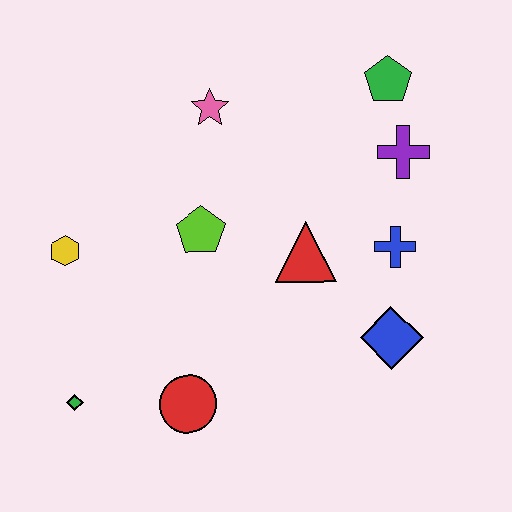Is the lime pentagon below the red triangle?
No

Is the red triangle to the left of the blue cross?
Yes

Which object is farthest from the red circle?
The green pentagon is farthest from the red circle.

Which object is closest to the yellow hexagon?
The lime pentagon is closest to the yellow hexagon.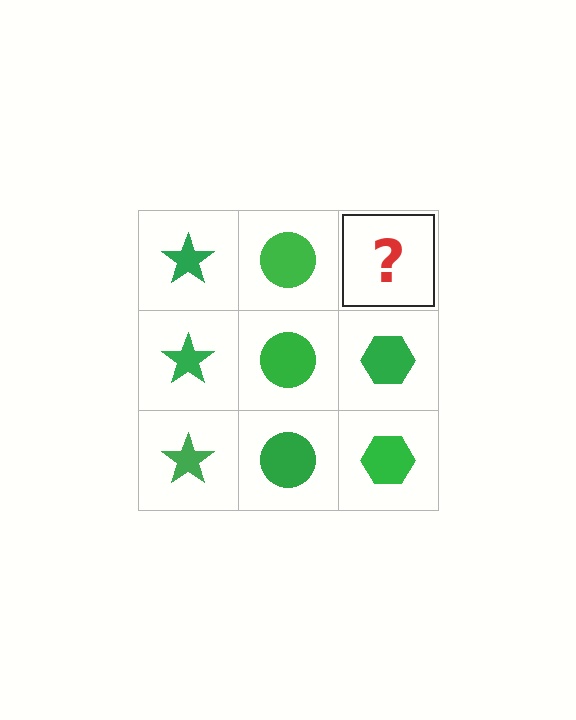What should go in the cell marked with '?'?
The missing cell should contain a green hexagon.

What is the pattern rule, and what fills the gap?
The rule is that each column has a consistent shape. The gap should be filled with a green hexagon.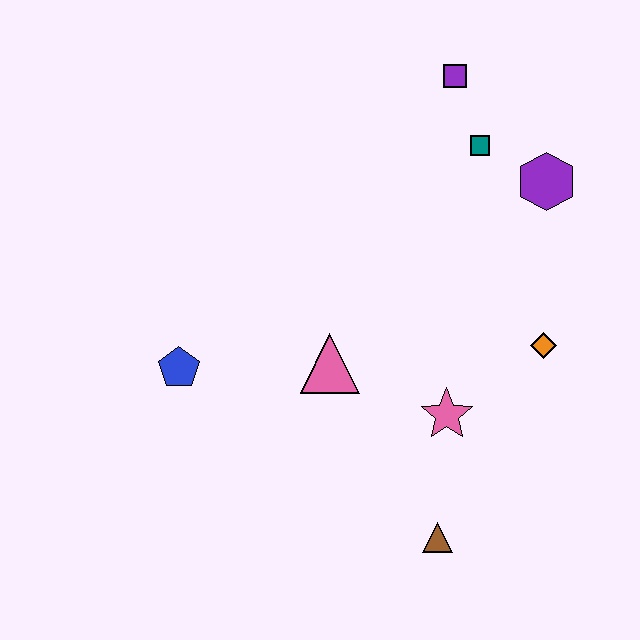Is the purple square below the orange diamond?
No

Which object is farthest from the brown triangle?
The purple square is farthest from the brown triangle.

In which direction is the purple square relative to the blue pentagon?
The purple square is above the blue pentagon.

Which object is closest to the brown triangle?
The pink star is closest to the brown triangle.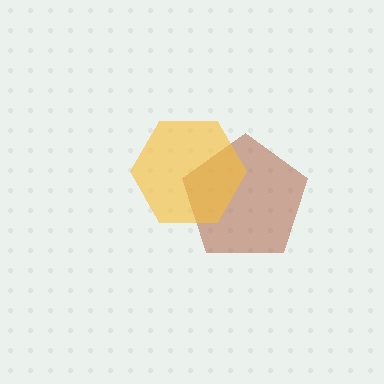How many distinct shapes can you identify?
There are 2 distinct shapes: a brown pentagon, a yellow hexagon.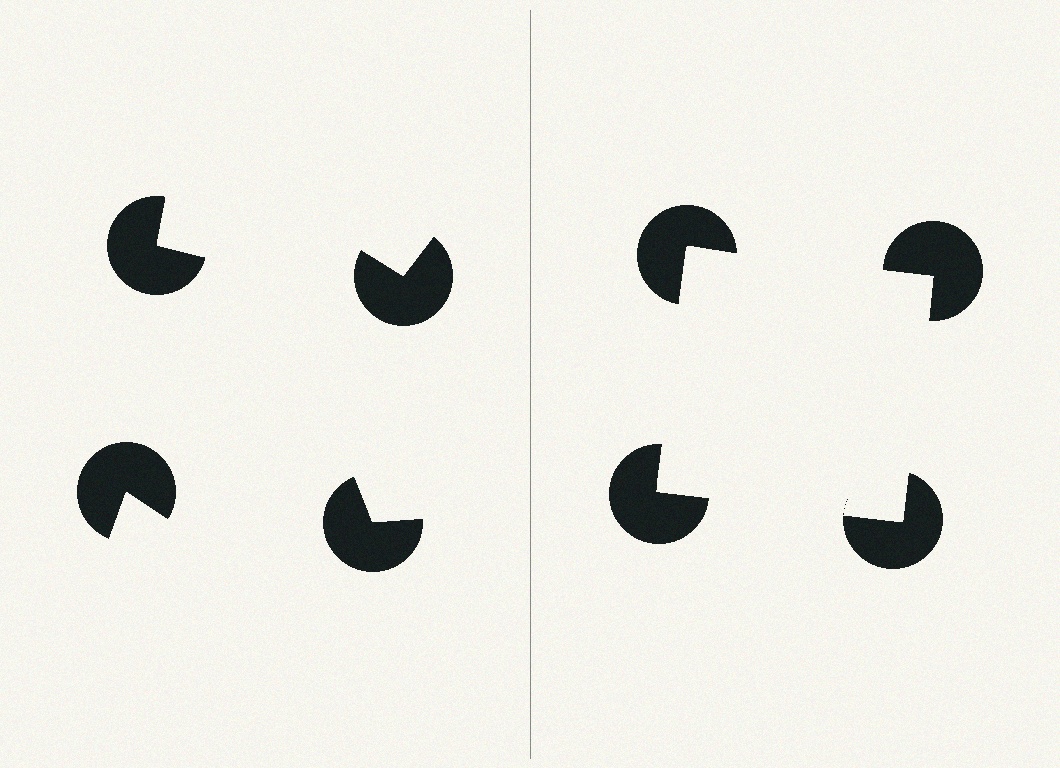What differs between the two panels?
The pac-man discs are positioned identically on both sides; only the wedge orientations differ. On the right they align to a square; on the left they are misaligned.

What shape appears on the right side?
An illusory square.